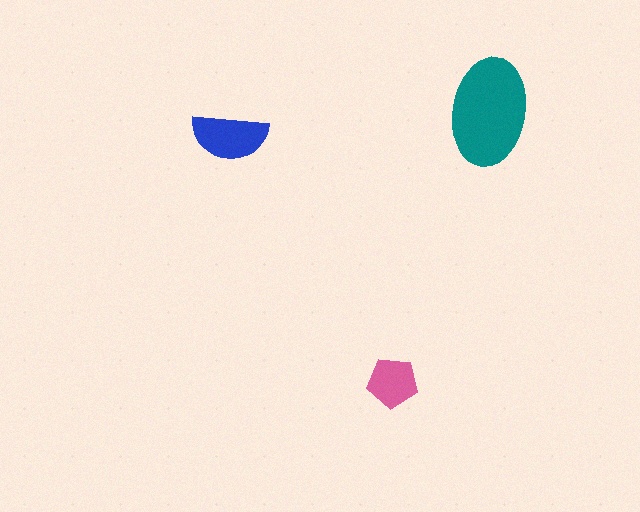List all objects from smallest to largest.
The pink pentagon, the blue semicircle, the teal ellipse.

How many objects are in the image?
There are 3 objects in the image.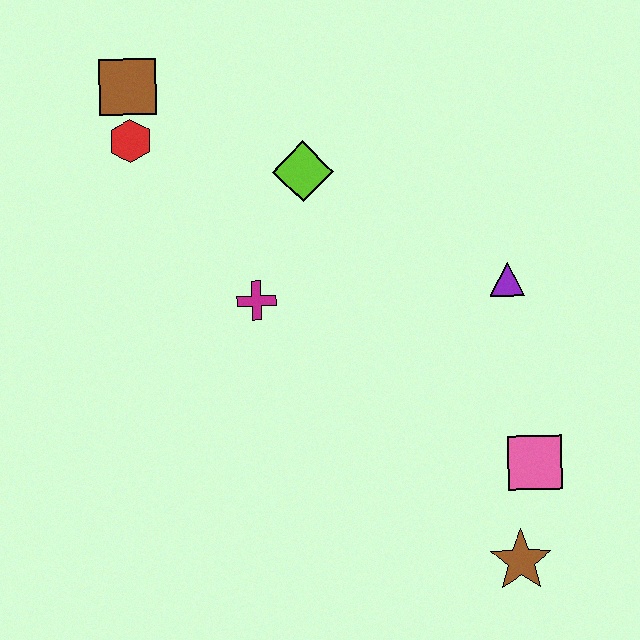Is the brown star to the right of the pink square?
No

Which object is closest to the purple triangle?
The pink square is closest to the purple triangle.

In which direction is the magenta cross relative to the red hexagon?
The magenta cross is below the red hexagon.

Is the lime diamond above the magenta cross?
Yes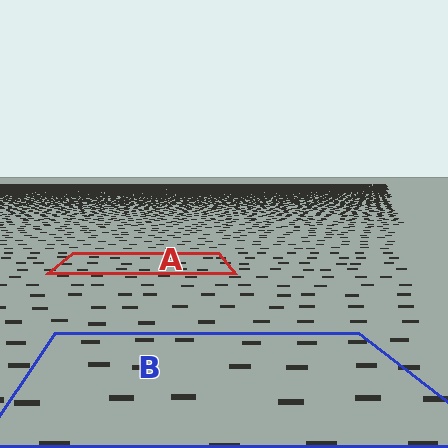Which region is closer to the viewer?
Region B is closer. The texture elements there are larger and more spread out.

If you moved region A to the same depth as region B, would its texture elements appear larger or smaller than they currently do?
They would appear larger. At a closer depth, the same texture elements are projected at a bigger on-screen size.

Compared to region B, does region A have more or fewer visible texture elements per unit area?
Region A has more texture elements per unit area — they are packed more densely because it is farther away.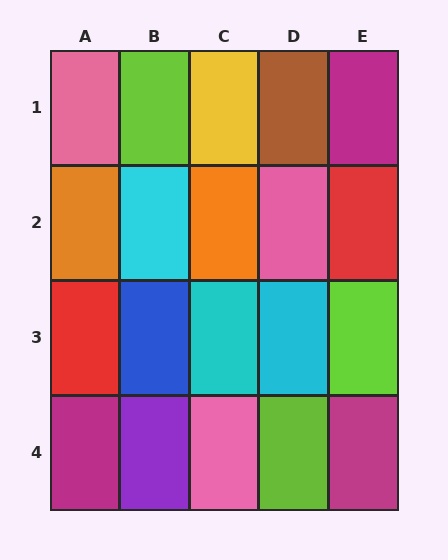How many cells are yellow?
1 cell is yellow.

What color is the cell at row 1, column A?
Pink.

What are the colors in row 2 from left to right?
Orange, cyan, orange, pink, red.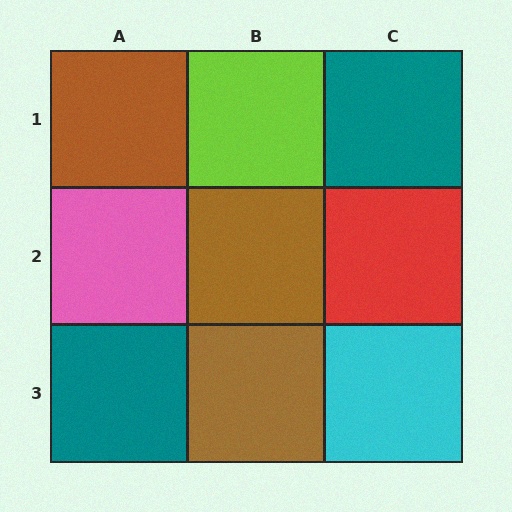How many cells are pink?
1 cell is pink.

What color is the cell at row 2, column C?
Red.